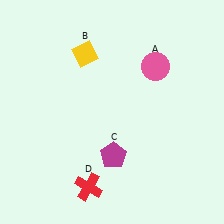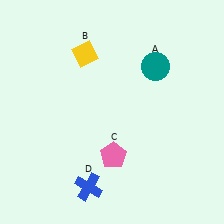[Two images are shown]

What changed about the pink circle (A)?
In Image 1, A is pink. In Image 2, it changed to teal.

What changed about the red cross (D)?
In Image 1, D is red. In Image 2, it changed to blue.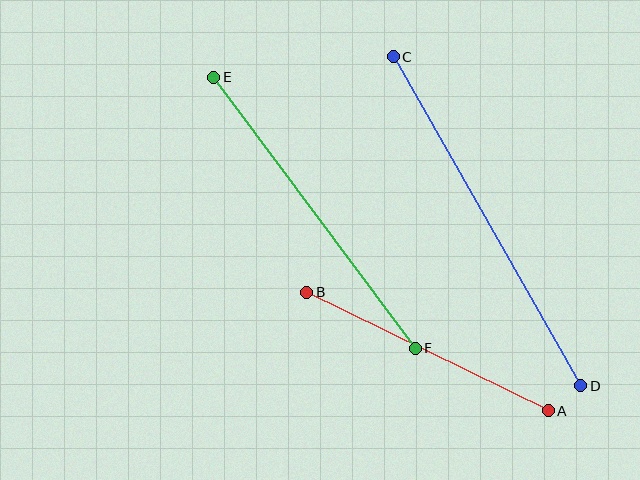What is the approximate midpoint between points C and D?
The midpoint is at approximately (487, 221) pixels.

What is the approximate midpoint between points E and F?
The midpoint is at approximately (314, 213) pixels.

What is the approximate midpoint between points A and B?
The midpoint is at approximately (428, 352) pixels.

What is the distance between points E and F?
The distance is approximately 338 pixels.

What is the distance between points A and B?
The distance is approximately 269 pixels.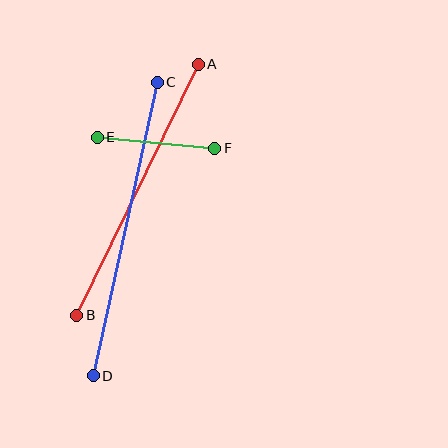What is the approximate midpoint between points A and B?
The midpoint is at approximately (138, 190) pixels.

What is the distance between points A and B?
The distance is approximately 279 pixels.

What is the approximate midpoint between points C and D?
The midpoint is at approximately (125, 229) pixels.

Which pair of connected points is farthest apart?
Points C and D are farthest apart.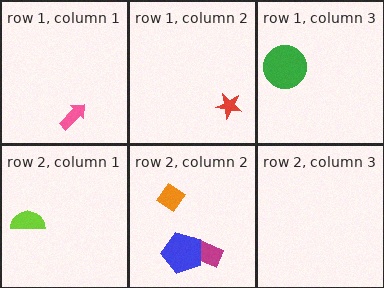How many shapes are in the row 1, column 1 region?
1.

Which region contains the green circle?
The row 1, column 3 region.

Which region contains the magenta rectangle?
The row 2, column 2 region.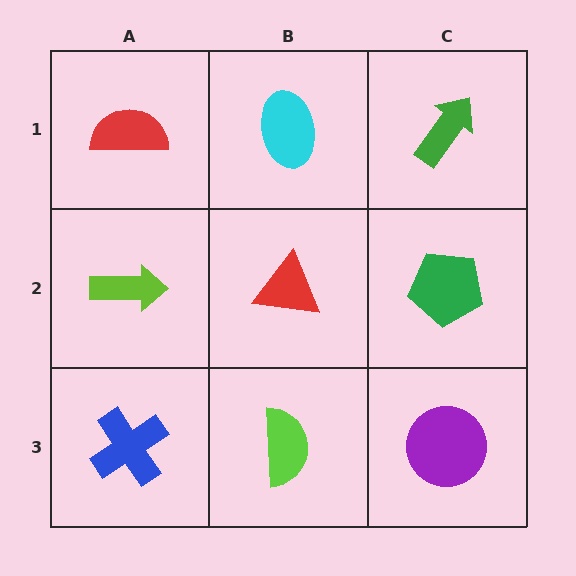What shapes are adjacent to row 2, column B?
A cyan ellipse (row 1, column B), a lime semicircle (row 3, column B), a lime arrow (row 2, column A), a green pentagon (row 2, column C).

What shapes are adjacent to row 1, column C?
A green pentagon (row 2, column C), a cyan ellipse (row 1, column B).